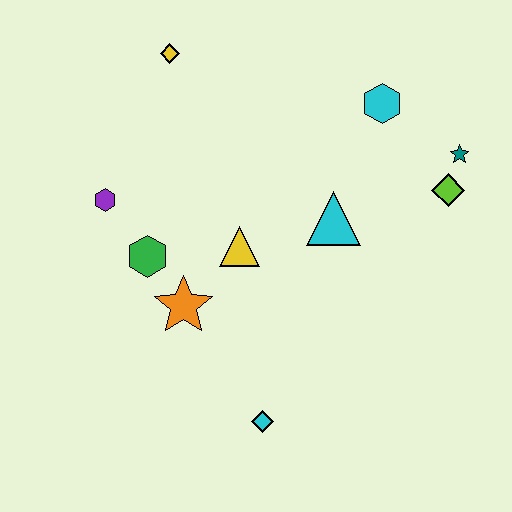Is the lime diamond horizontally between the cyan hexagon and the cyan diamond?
No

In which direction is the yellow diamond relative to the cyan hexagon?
The yellow diamond is to the left of the cyan hexagon.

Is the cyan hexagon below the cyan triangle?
No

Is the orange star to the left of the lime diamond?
Yes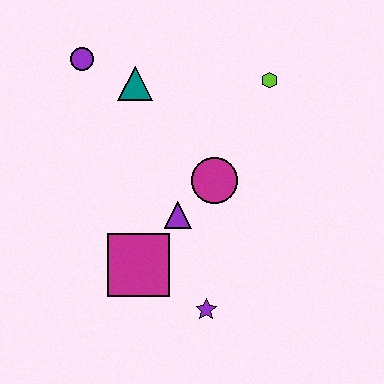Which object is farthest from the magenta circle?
The purple circle is farthest from the magenta circle.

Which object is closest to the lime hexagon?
The magenta circle is closest to the lime hexagon.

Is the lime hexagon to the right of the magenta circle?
Yes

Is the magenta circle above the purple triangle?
Yes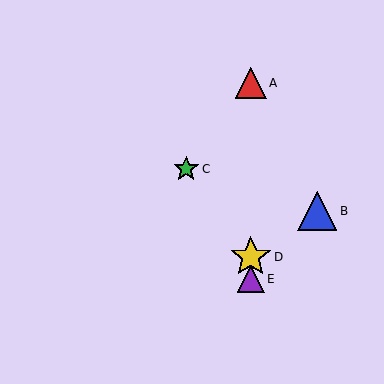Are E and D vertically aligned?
Yes, both are at x≈251.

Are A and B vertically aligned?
No, A is at x≈251 and B is at x≈317.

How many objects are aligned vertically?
3 objects (A, D, E) are aligned vertically.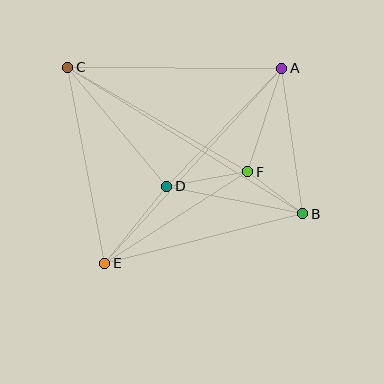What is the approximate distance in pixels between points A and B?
The distance between A and B is approximately 147 pixels.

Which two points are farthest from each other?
Points B and C are farthest from each other.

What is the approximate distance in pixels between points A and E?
The distance between A and E is approximately 263 pixels.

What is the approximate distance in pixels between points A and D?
The distance between A and D is approximately 164 pixels.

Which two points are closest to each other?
Points B and F are closest to each other.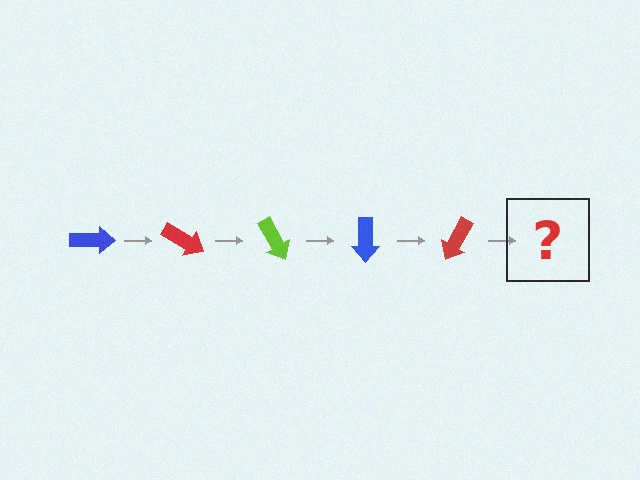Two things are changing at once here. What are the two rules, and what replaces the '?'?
The two rules are that it rotates 30 degrees each step and the color cycles through blue, red, and lime. The '?' should be a lime arrow, rotated 150 degrees from the start.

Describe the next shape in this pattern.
It should be a lime arrow, rotated 150 degrees from the start.